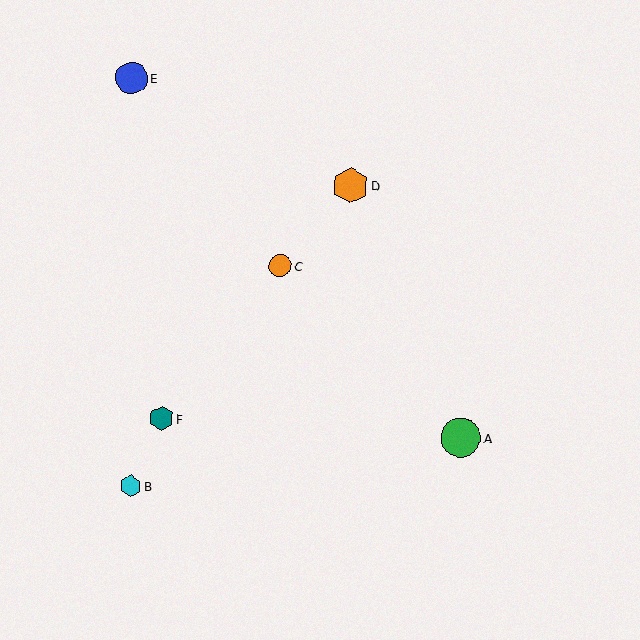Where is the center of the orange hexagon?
The center of the orange hexagon is at (351, 185).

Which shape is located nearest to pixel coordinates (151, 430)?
The teal hexagon (labeled F) at (161, 419) is nearest to that location.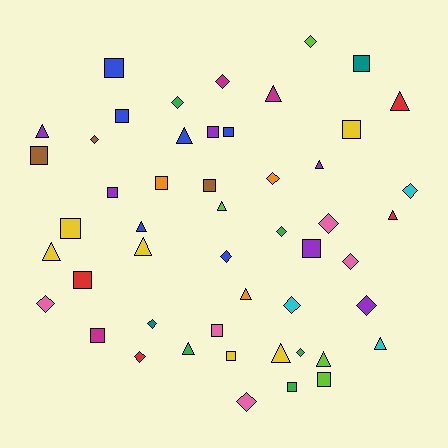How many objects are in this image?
There are 50 objects.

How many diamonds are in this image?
There are 17 diamonds.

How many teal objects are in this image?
There are 2 teal objects.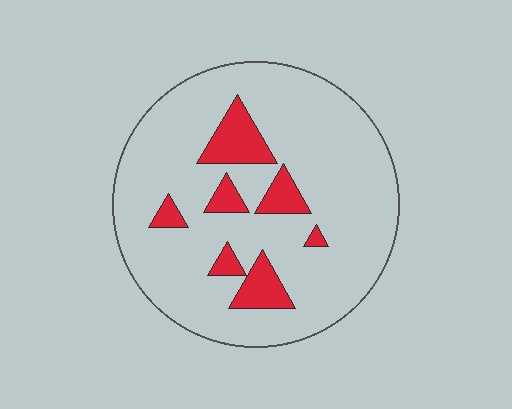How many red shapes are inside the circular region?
7.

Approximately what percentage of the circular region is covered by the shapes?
Approximately 15%.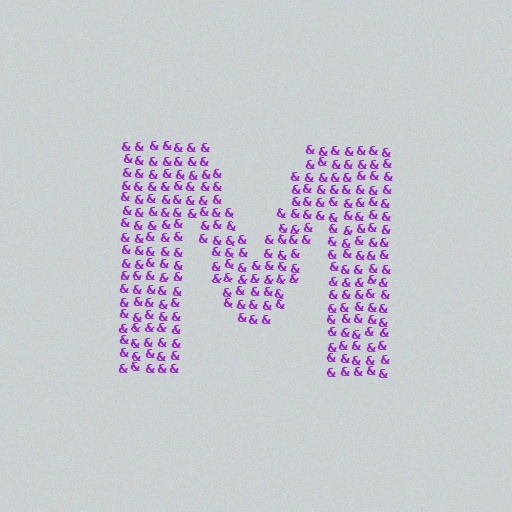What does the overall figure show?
The overall figure shows the letter M.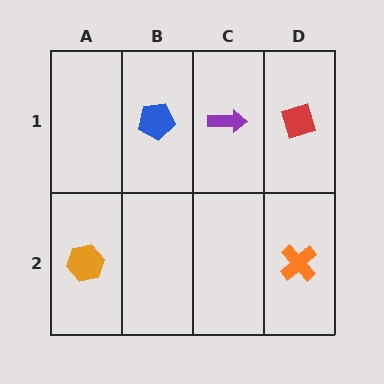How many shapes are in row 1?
3 shapes.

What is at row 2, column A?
An orange hexagon.